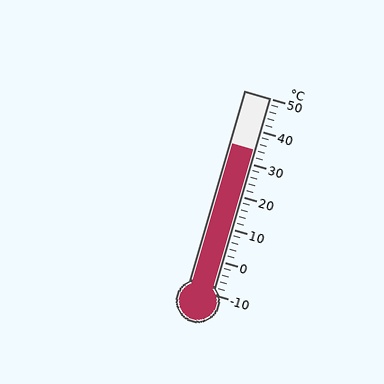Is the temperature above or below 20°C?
The temperature is above 20°C.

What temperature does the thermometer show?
The thermometer shows approximately 34°C.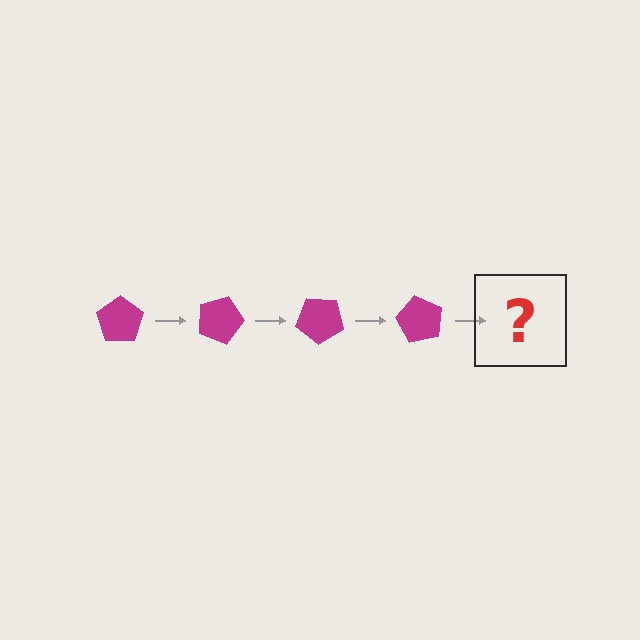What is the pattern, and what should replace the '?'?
The pattern is that the pentagon rotates 20 degrees each step. The '?' should be a magenta pentagon rotated 80 degrees.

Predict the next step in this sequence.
The next step is a magenta pentagon rotated 80 degrees.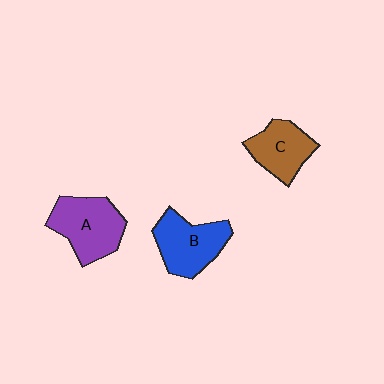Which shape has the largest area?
Shape A (purple).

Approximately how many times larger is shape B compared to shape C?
Approximately 1.2 times.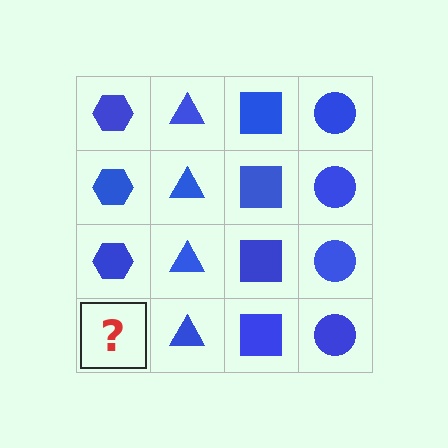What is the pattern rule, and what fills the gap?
The rule is that each column has a consistent shape. The gap should be filled with a blue hexagon.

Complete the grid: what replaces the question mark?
The question mark should be replaced with a blue hexagon.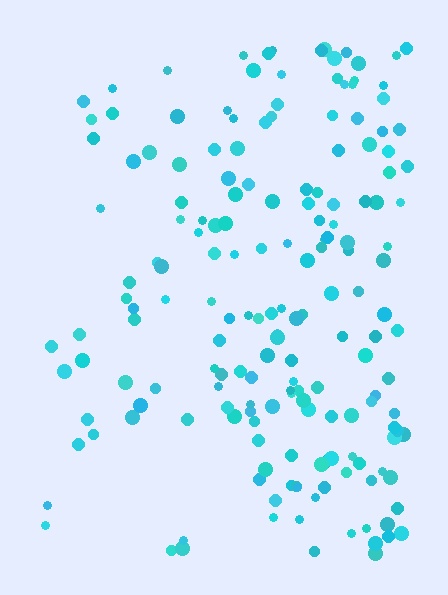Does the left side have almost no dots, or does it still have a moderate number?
Still a moderate number, just noticeably fewer than the right.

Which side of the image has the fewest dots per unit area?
The left.